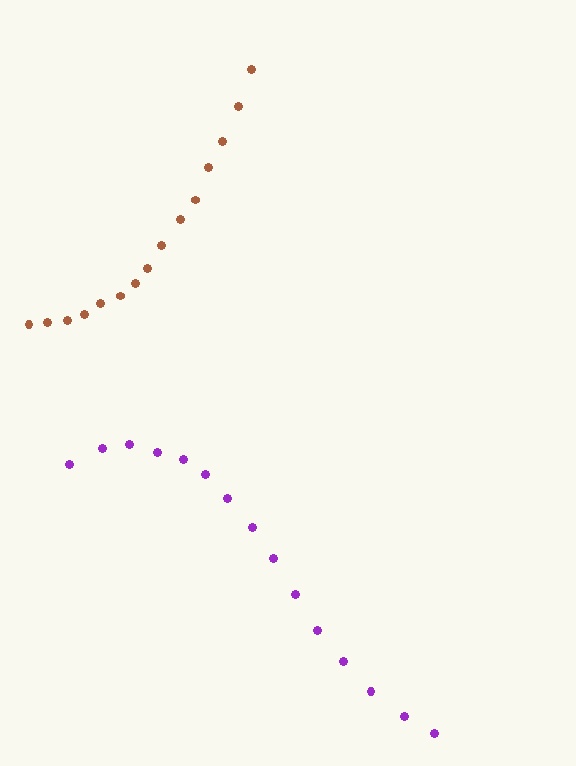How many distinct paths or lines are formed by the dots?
There are 2 distinct paths.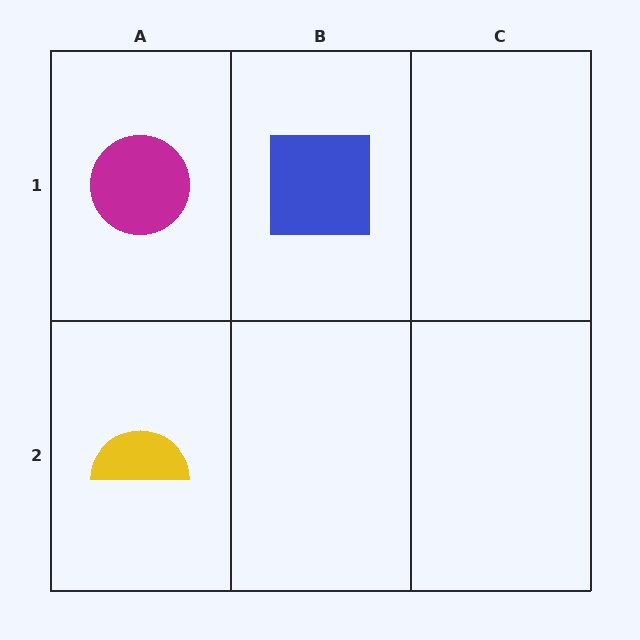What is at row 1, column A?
A magenta circle.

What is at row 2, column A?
A yellow semicircle.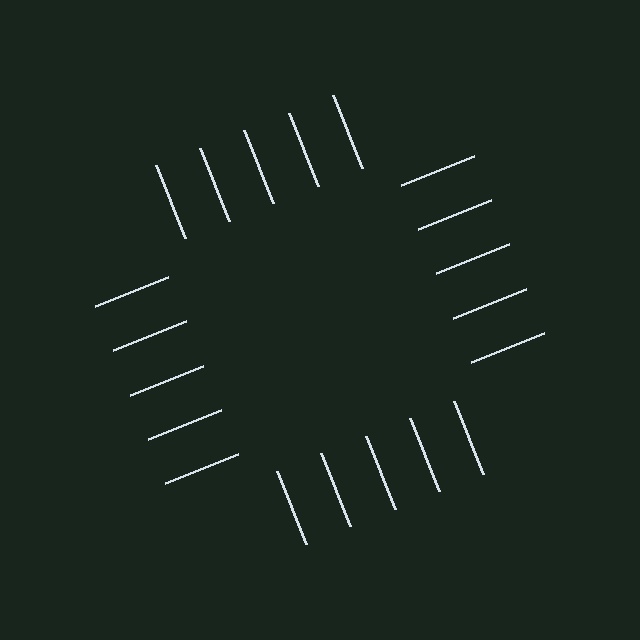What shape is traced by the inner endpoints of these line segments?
An illusory square — the line segments terminate on its edges but no continuous stroke is drawn.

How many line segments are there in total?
20 — 5 along each of the 4 edges.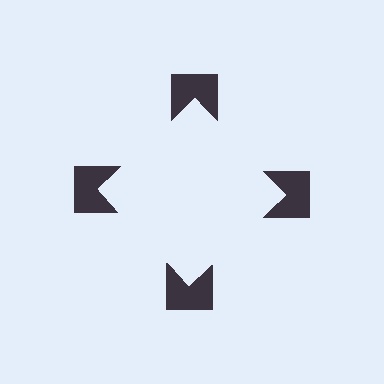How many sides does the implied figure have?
4 sides.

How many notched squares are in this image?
There are 4 — one at each vertex of the illusory square.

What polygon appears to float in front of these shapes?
An illusory square — its edges are inferred from the aligned wedge cuts in the notched squares, not physically drawn.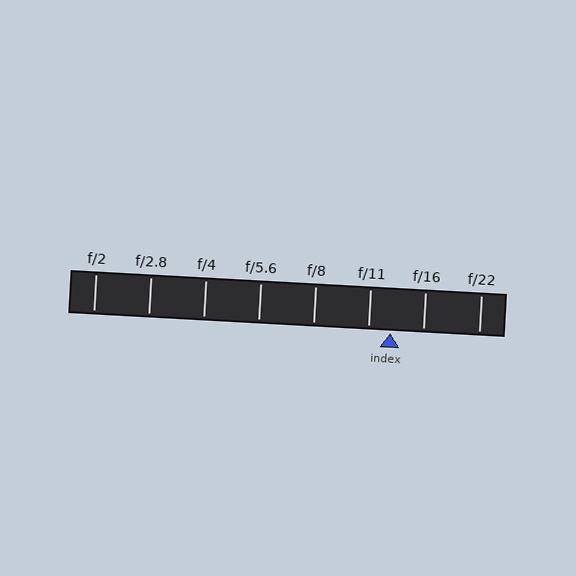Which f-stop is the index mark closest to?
The index mark is closest to f/11.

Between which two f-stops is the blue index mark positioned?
The index mark is between f/11 and f/16.